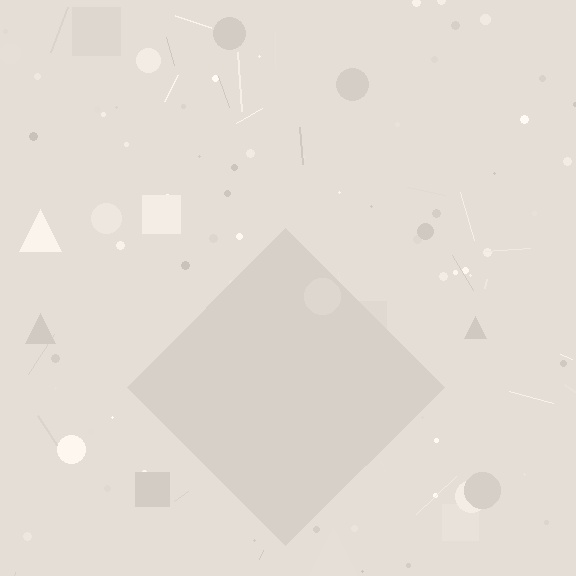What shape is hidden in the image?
A diamond is hidden in the image.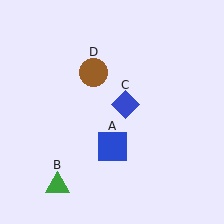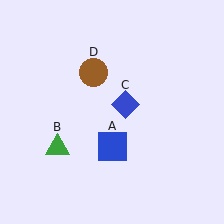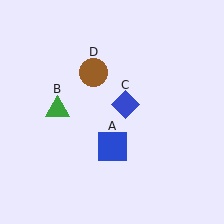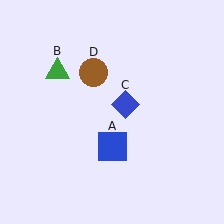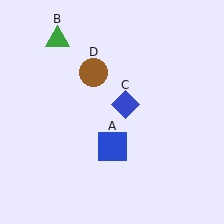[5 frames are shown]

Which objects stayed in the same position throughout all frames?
Blue square (object A) and blue diamond (object C) and brown circle (object D) remained stationary.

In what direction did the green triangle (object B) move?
The green triangle (object B) moved up.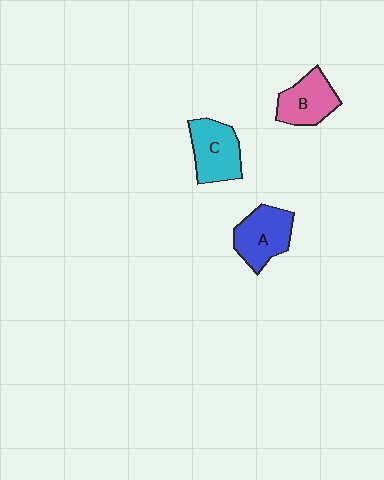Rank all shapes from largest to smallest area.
From largest to smallest: A (blue), C (cyan), B (pink).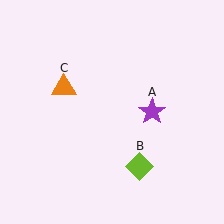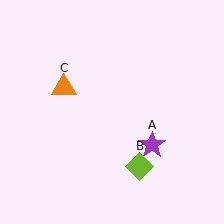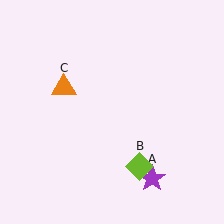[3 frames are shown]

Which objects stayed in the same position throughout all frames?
Lime diamond (object B) and orange triangle (object C) remained stationary.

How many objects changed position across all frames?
1 object changed position: purple star (object A).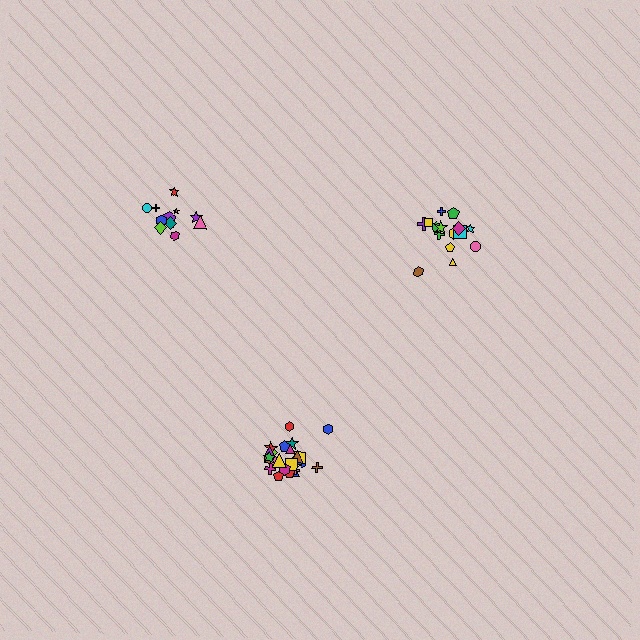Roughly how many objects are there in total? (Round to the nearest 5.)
Roughly 50 objects in total.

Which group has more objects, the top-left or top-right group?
The top-right group.